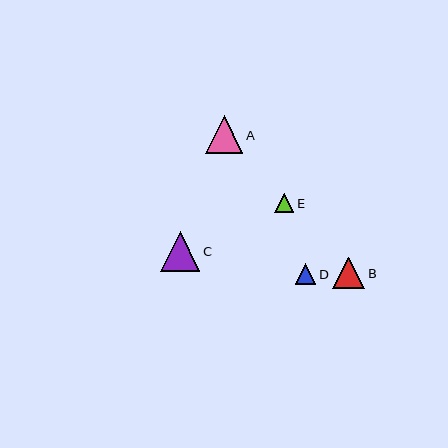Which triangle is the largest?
Triangle C is the largest with a size of approximately 40 pixels.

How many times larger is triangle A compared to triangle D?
Triangle A is approximately 1.8 times the size of triangle D.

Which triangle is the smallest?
Triangle E is the smallest with a size of approximately 19 pixels.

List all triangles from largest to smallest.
From largest to smallest: C, A, B, D, E.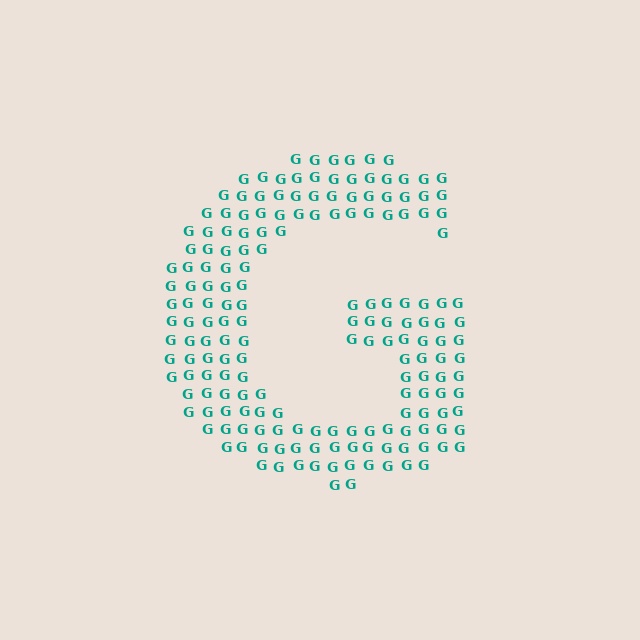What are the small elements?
The small elements are letter G's.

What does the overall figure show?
The overall figure shows the letter G.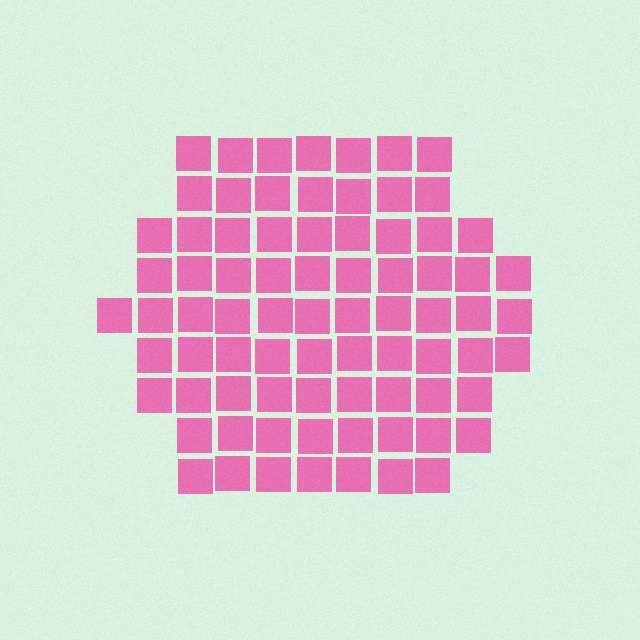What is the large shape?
The large shape is a hexagon.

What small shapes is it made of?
It is made of small squares.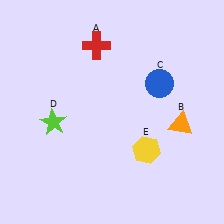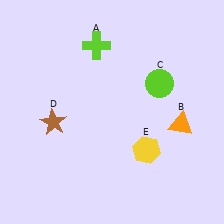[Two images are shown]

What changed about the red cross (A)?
In Image 1, A is red. In Image 2, it changed to lime.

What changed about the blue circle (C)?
In Image 1, C is blue. In Image 2, it changed to lime.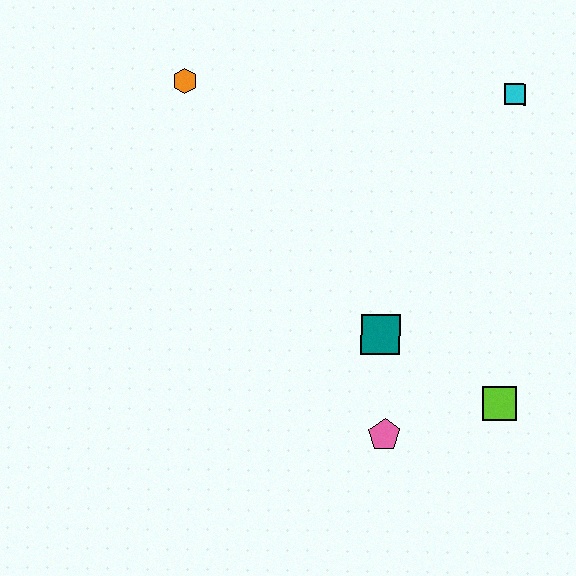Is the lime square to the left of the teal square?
No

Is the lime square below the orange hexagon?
Yes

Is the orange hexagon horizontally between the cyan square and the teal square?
No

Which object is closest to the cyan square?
The teal square is closest to the cyan square.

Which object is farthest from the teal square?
The orange hexagon is farthest from the teal square.